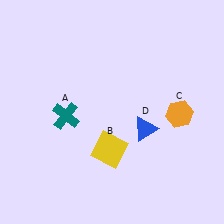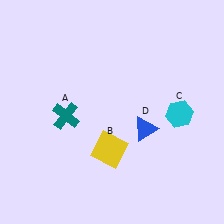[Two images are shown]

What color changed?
The hexagon (C) changed from orange in Image 1 to cyan in Image 2.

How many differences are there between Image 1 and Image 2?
There is 1 difference between the two images.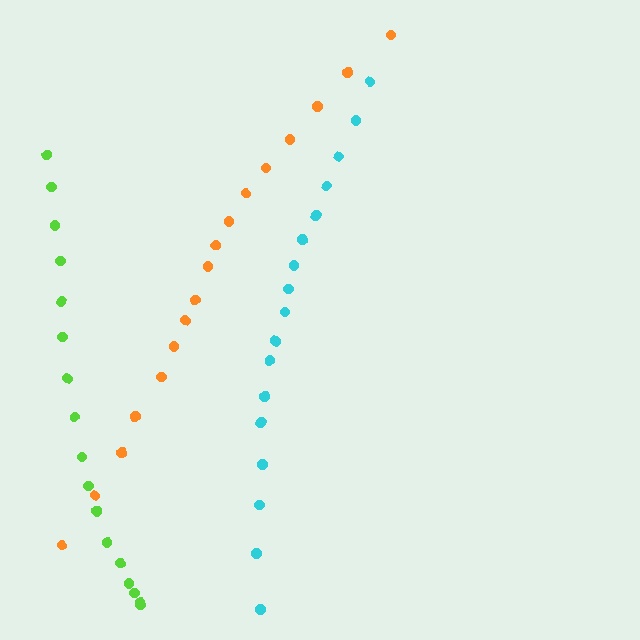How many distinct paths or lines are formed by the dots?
There are 3 distinct paths.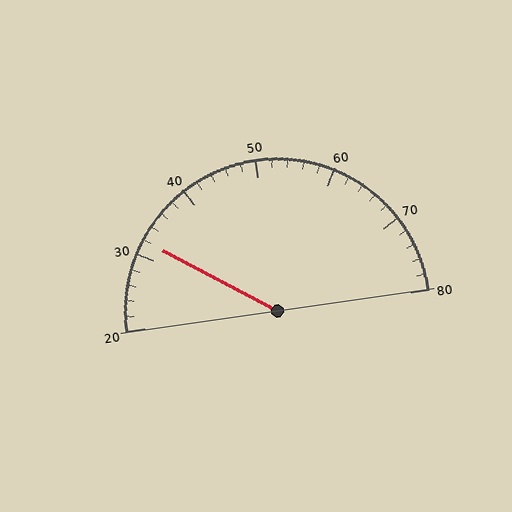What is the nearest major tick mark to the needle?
The nearest major tick mark is 30.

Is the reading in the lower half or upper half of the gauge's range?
The reading is in the lower half of the range (20 to 80).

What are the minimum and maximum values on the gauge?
The gauge ranges from 20 to 80.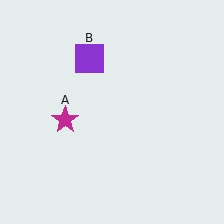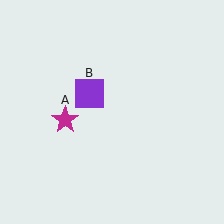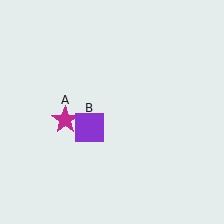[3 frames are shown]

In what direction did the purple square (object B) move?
The purple square (object B) moved down.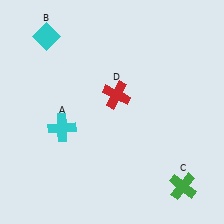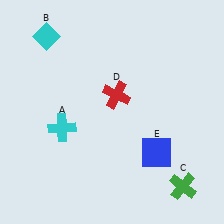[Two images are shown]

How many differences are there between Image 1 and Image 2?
There is 1 difference between the two images.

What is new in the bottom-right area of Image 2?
A blue square (E) was added in the bottom-right area of Image 2.